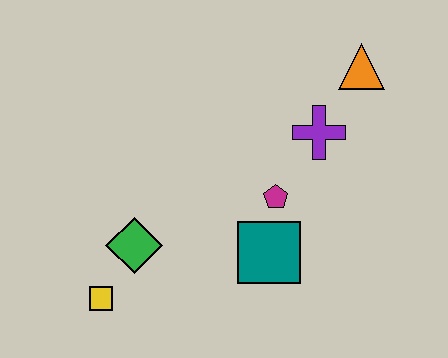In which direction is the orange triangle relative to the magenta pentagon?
The orange triangle is above the magenta pentagon.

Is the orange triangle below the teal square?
No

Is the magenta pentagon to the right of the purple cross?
No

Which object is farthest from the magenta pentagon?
The yellow square is farthest from the magenta pentagon.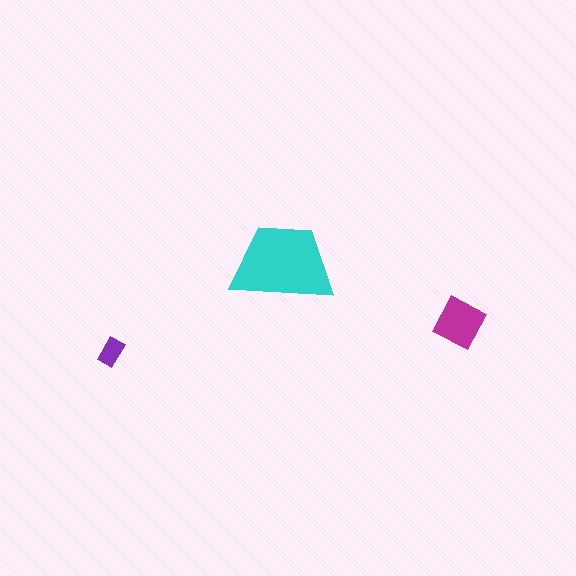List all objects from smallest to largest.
The purple rectangle, the magenta diamond, the cyan trapezoid.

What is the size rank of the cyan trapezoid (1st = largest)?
1st.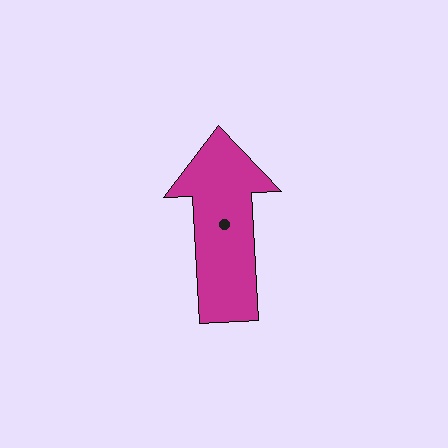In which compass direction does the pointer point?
North.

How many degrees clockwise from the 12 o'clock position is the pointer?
Approximately 357 degrees.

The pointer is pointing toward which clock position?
Roughly 12 o'clock.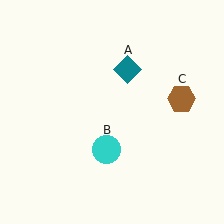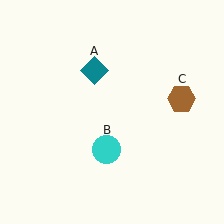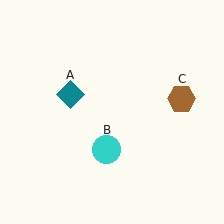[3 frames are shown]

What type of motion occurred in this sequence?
The teal diamond (object A) rotated counterclockwise around the center of the scene.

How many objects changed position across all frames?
1 object changed position: teal diamond (object A).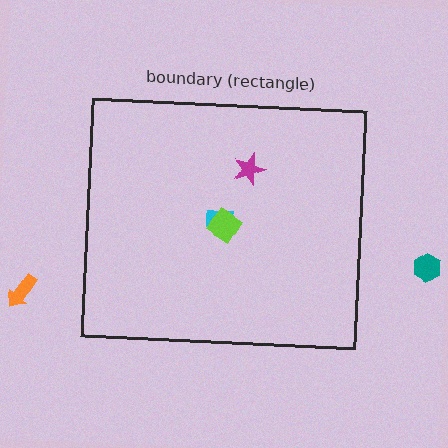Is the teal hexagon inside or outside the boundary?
Outside.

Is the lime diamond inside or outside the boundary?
Inside.